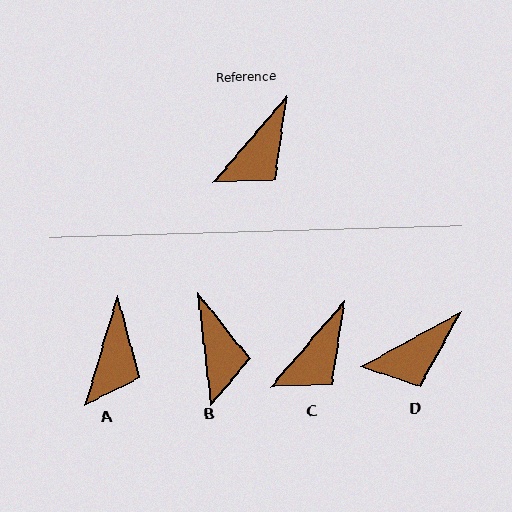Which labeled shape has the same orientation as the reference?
C.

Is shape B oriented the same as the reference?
No, it is off by about 47 degrees.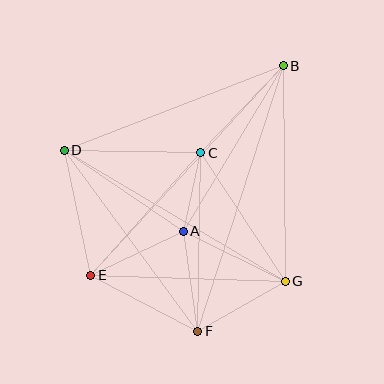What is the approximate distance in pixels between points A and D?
The distance between A and D is approximately 144 pixels.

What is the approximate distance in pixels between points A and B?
The distance between A and B is approximately 193 pixels.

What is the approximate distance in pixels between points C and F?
The distance between C and F is approximately 179 pixels.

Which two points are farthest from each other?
Points B and E are farthest from each other.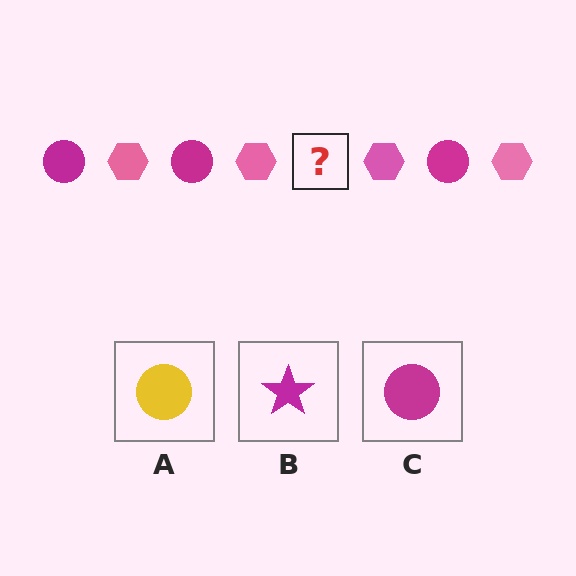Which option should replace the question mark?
Option C.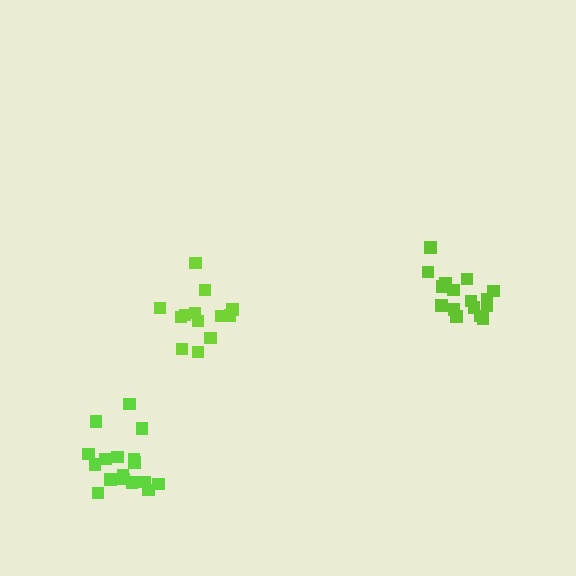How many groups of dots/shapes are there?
There are 3 groups.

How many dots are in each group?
Group 1: 16 dots, Group 2: 17 dots, Group 3: 13 dots (46 total).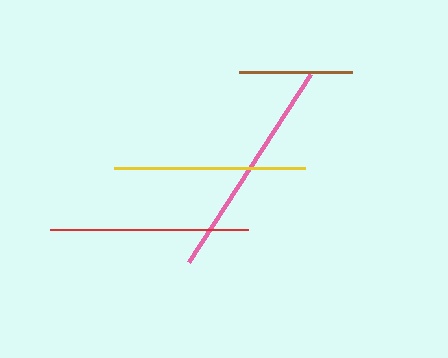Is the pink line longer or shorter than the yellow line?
The pink line is longer than the yellow line.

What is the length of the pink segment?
The pink segment is approximately 223 pixels long.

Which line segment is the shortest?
The brown line is the shortest at approximately 112 pixels.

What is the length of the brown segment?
The brown segment is approximately 112 pixels long.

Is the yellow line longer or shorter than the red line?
The red line is longer than the yellow line.